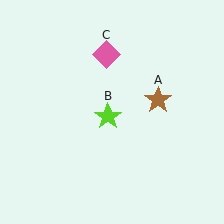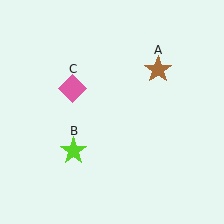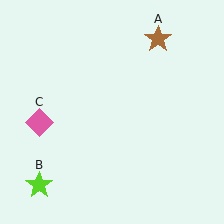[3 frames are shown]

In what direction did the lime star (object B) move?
The lime star (object B) moved down and to the left.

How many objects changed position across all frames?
3 objects changed position: brown star (object A), lime star (object B), pink diamond (object C).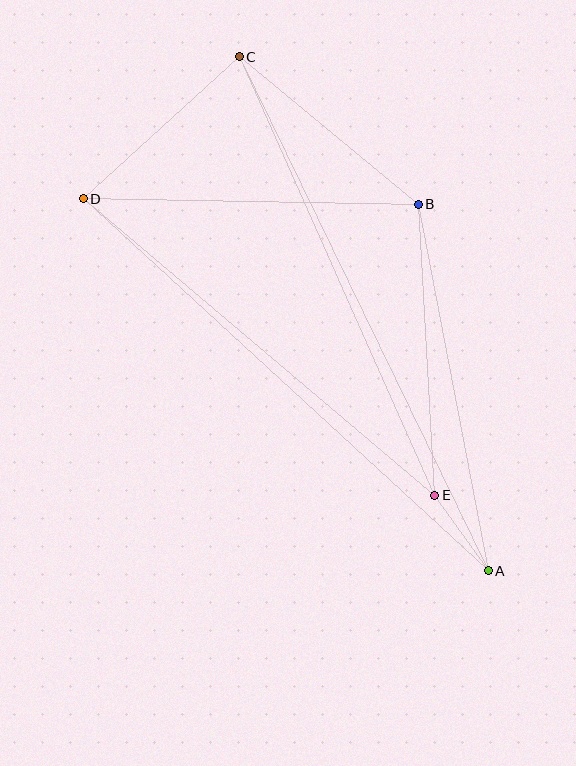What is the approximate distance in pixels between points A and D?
The distance between A and D is approximately 550 pixels.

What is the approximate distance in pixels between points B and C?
The distance between B and C is approximately 232 pixels.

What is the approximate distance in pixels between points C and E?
The distance between C and E is approximately 480 pixels.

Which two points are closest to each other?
Points A and E are closest to each other.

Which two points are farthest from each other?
Points A and C are farthest from each other.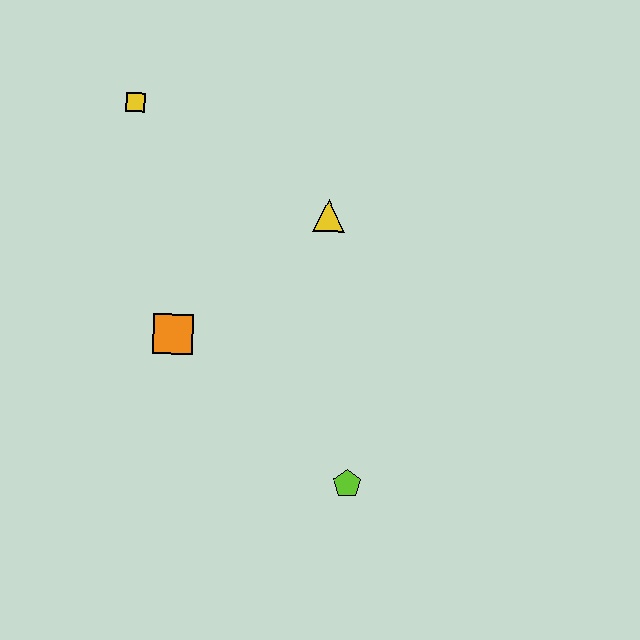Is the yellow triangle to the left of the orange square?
No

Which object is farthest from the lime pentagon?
The yellow square is farthest from the lime pentagon.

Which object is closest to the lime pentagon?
The orange square is closest to the lime pentagon.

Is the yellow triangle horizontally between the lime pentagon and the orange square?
Yes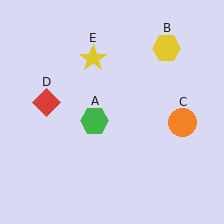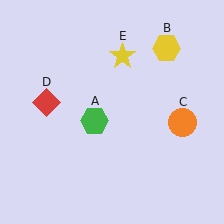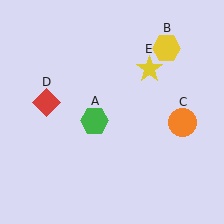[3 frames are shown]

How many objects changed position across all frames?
1 object changed position: yellow star (object E).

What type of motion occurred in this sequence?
The yellow star (object E) rotated clockwise around the center of the scene.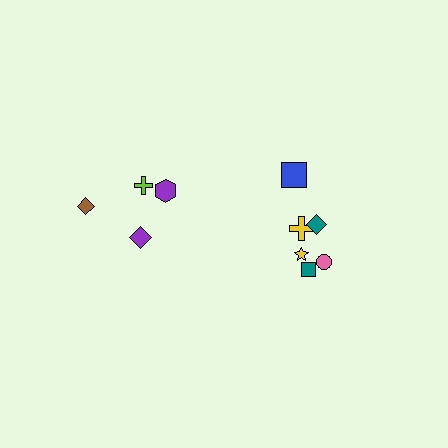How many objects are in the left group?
There are 4 objects.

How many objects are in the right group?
There are 6 objects.